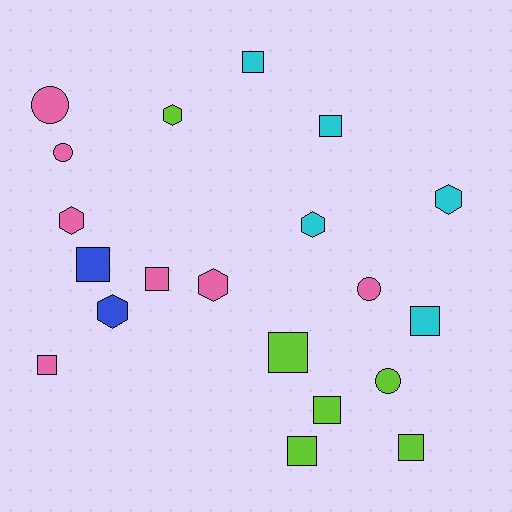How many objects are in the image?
There are 20 objects.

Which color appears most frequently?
Pink, with 7 objects.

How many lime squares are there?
There are 4 lime squares.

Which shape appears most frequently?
Square, with 10 objects.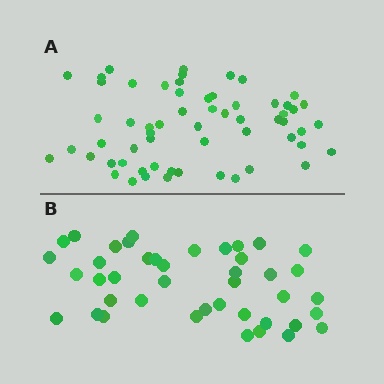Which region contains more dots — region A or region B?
Region A (the top region) has more dots.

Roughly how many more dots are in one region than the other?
Region A has approximately 20 more dots than region B.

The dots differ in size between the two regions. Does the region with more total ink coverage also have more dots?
No. Region B has more total ink coverage because its dots are larger, but region A actually contains more individual dots. Total area can be misleading — the number of items is what matters here.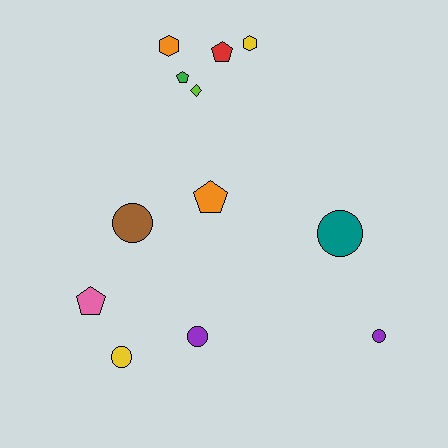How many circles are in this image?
There are 5 circles.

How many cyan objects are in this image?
There are no cyan objects.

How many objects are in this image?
There are 12 objects.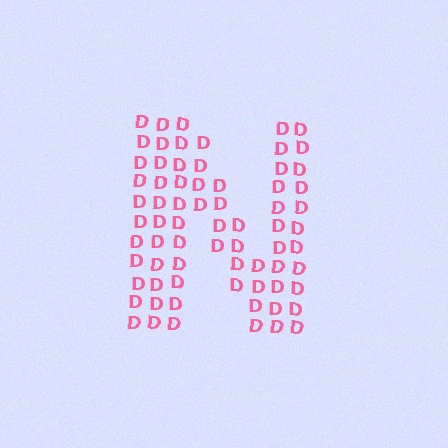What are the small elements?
The small elements are letter D's.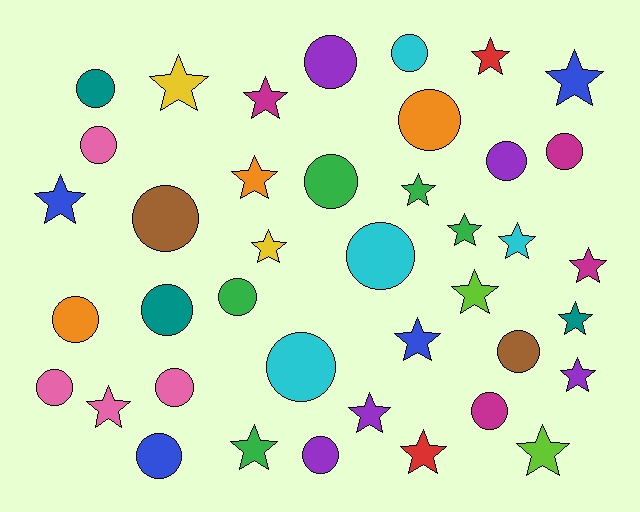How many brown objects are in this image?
There are 2 brown objects.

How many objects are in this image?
There are 40 objects.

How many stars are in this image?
There are 20 stars.